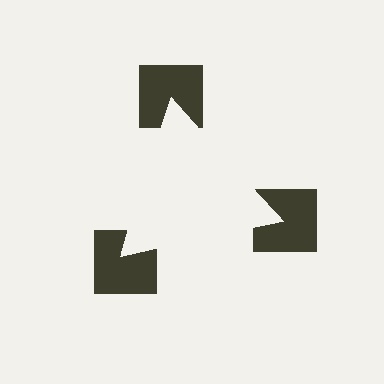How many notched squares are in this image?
There are 3 — one at each vertex of the illusory triangle.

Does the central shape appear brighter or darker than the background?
It typically appears slightly brighter than the background, even though no actual brightness change is drawn.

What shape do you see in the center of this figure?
An illusory triangle — its edges are inferred from the aligned wedge cuts in the notched squares, not physically drawn.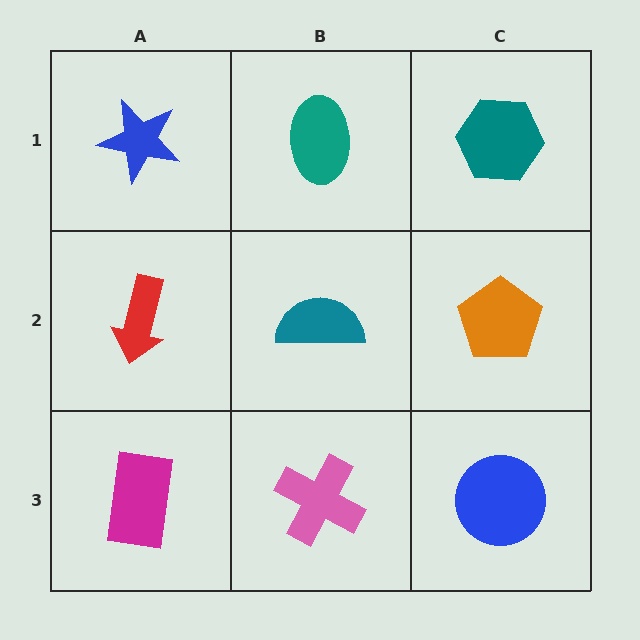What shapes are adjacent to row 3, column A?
A red arrow (row 2, column A), a pink cross (row 3, column B).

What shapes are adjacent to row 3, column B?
A teal semicircle (row 2, column B), a magenta rectangle (row 3, column A), a blue circle (row 3, column C).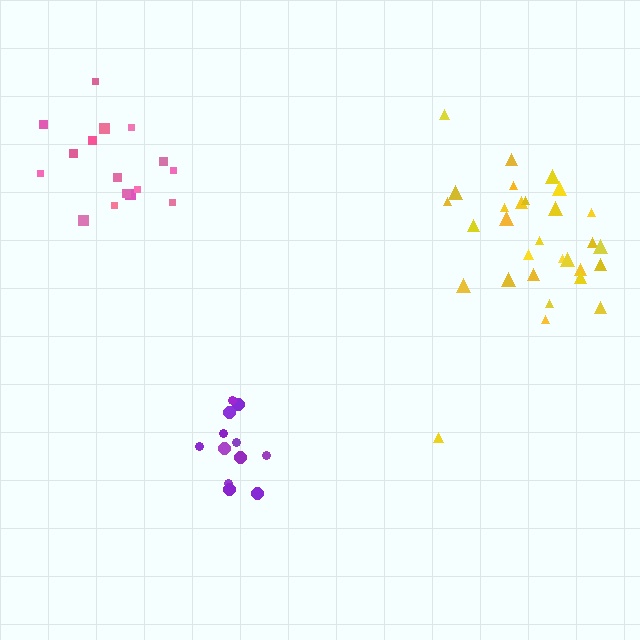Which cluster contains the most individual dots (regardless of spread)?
Yellow (30).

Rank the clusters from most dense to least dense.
purple, pink, yellow.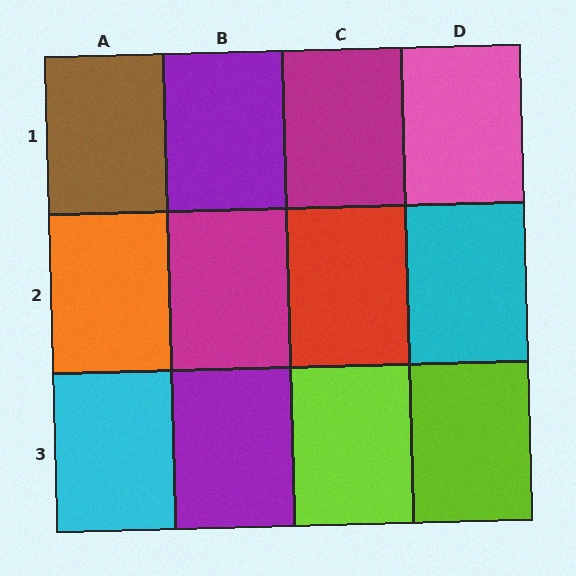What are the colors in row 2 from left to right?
Orange, magenta, red, cyan.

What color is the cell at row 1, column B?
Purple.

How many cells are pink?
1 cell is pink.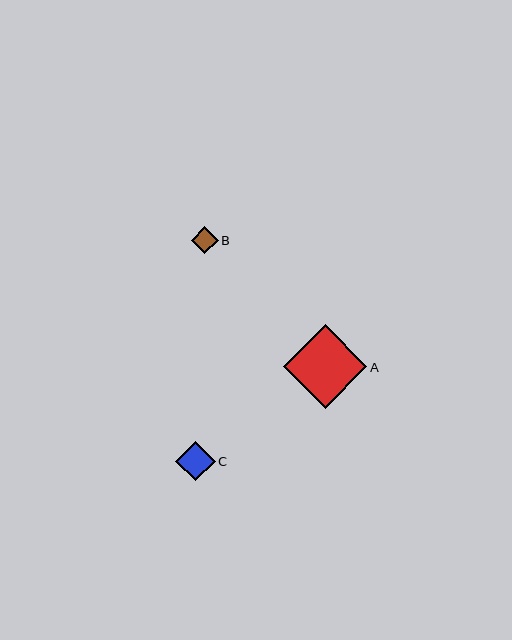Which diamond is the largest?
Diamond A is the largest with a size of approximately 84 pixels.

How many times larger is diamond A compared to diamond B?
Diamond A is approximately 3.1 times the size of diamond B.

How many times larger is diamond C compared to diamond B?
Diamond C is approximately 1.5 times the size of diamond B.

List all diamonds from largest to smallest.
From largest to smallest: A, C, B.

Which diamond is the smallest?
Diamond B is the smallest with a size of approximately 27 pixels.